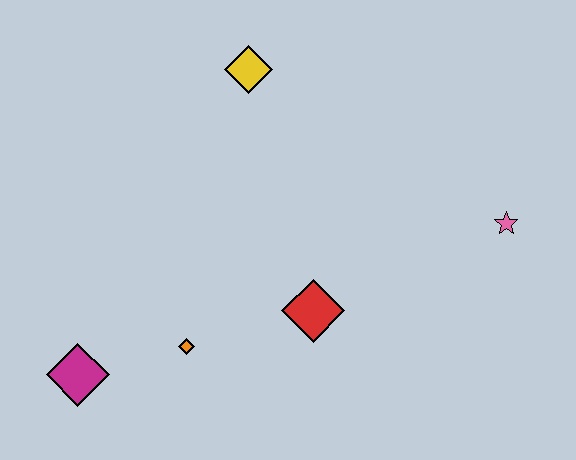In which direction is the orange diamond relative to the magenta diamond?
The orange diamond is to the right of the magenta diamond.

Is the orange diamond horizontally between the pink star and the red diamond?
No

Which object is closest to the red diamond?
The orange diamond is closest to the red diamond.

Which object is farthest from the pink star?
The magenta diamond is farthest from the pink star.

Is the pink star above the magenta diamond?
Yes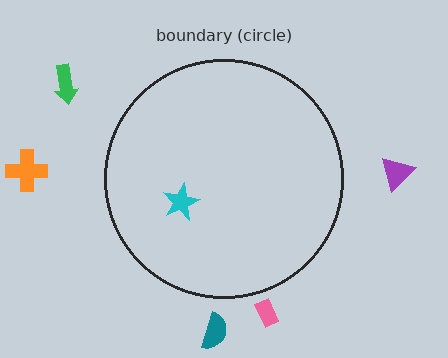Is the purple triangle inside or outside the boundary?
Outside.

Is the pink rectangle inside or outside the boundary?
Outside.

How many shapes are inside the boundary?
1 inside, 5 outside.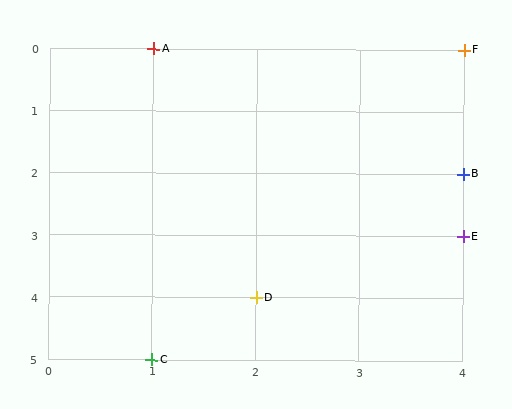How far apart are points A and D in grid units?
Points A and D are 1 column and 4 rows apart (about 4.1 grid units diagonally).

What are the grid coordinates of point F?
Point F is at grid coordinates (4, 0).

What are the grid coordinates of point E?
Point E is at grid coordinates (4, 3).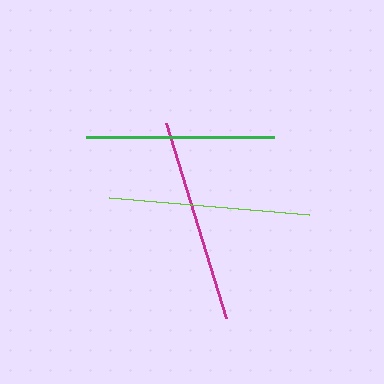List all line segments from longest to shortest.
From longest to shortest: magenta, lime, green.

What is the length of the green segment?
The green segment is approximately 188 pixels long.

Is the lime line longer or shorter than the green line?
The lime line is longer than the green line.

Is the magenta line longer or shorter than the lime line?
The magenta line is longer than the lime line.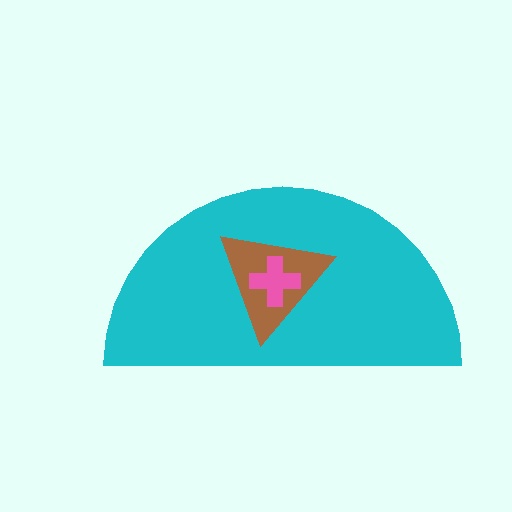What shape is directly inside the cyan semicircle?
The brown triangle.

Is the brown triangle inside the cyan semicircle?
Yes.